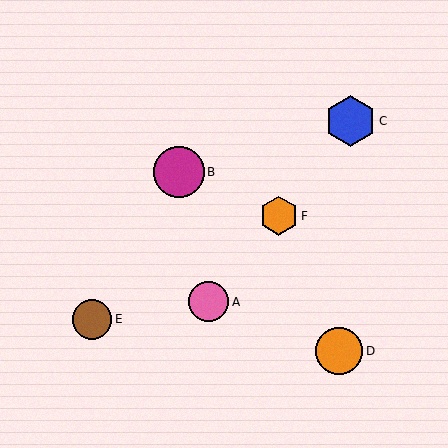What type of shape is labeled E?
Shape E is a brown circle.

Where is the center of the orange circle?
The center of the orange circle is at (339, 351).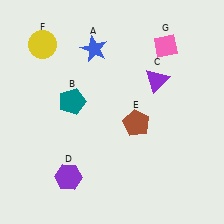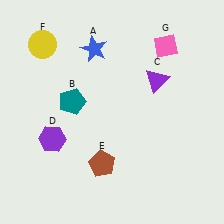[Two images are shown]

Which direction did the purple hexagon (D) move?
The purple hexagon (D) moved up.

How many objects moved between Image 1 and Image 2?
2 objects moved between the two images.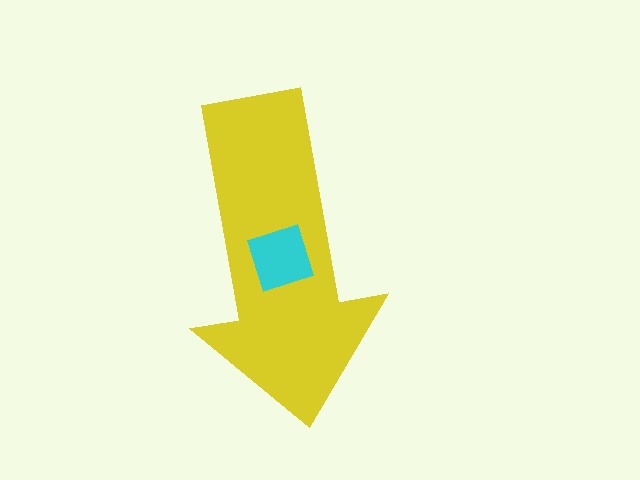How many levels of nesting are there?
2.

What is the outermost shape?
The yellow arrow.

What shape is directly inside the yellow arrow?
The cyan diamond.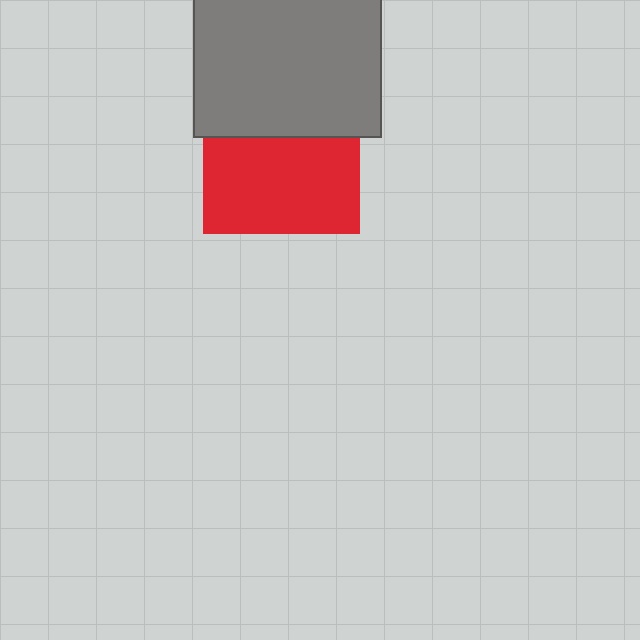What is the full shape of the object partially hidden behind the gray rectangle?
The partially hidden object is a red square.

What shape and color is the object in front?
The object in front is a gray rectangle.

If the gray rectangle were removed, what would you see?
You would see the complete red square.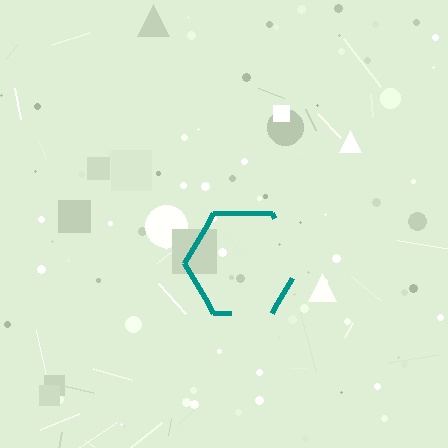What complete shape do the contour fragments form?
The contour fragments form a hexagon.